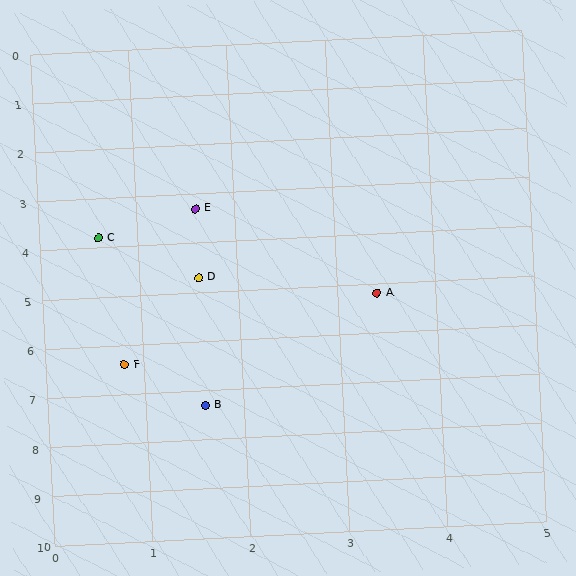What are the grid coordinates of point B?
Point B is at approximately (1.6, 7.3).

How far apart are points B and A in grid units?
Points B and A are about 2.8 grid units apart.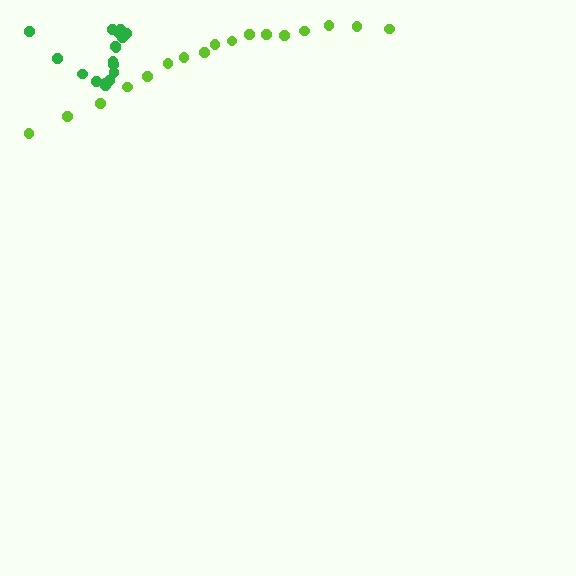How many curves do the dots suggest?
There are 2 distinct paths.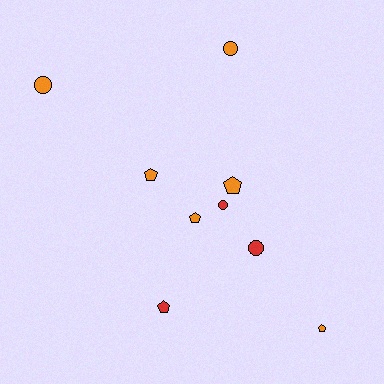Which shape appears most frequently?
Pentagon, with 5 objects.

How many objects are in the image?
There are 9 objects.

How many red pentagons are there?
There is 1 red pentagon.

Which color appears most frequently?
Orange, with 6 objects.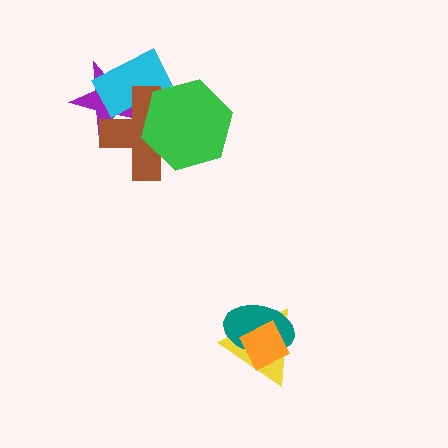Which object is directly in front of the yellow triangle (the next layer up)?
The teal ellipse is directly in front of the yellow triangle.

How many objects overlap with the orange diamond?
2 objects overlap with the orange diamond.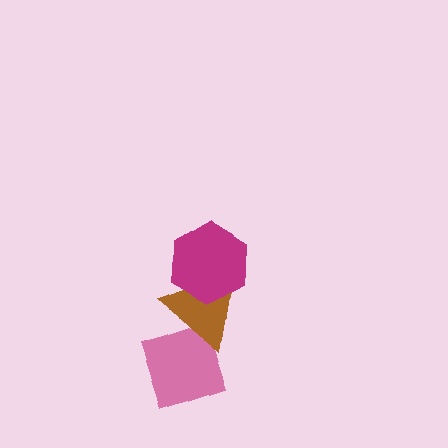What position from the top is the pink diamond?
The pink diamond is 3rd from the top.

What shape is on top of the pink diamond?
The brown triangle is on top of the pink diamond.